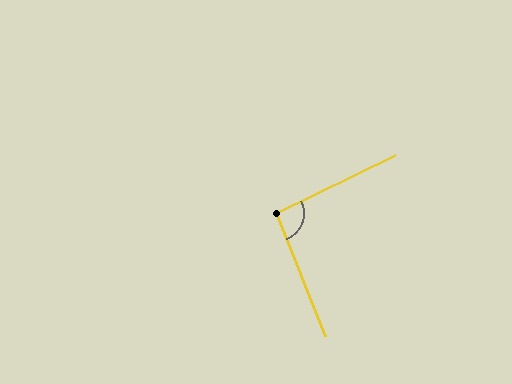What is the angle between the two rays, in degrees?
Approximately 94 degrees.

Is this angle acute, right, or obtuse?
It is approximately a right angle.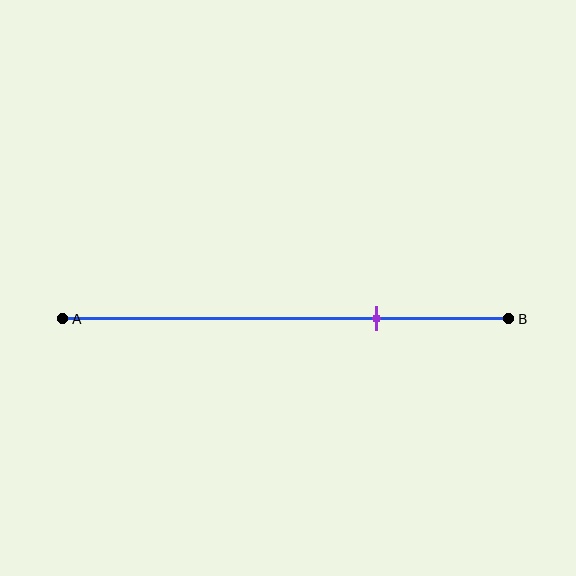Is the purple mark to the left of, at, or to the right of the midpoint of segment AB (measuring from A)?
The purple mark is to the right of the midpoint of segment AB.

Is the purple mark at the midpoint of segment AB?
No, the mark is at about 70% from A, not at the 50% midpoint.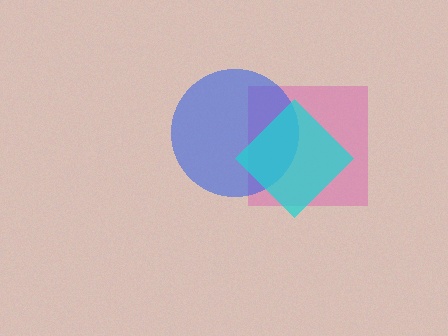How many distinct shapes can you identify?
There are 3 distinct shapes: a pink square, a blue circle, a cyan diamond.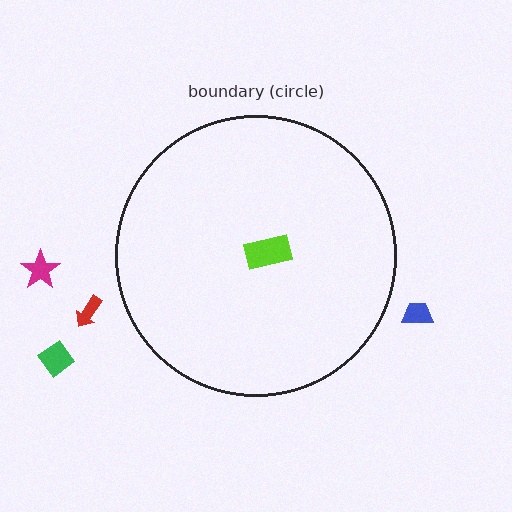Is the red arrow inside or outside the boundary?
Outside.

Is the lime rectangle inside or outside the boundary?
Inside.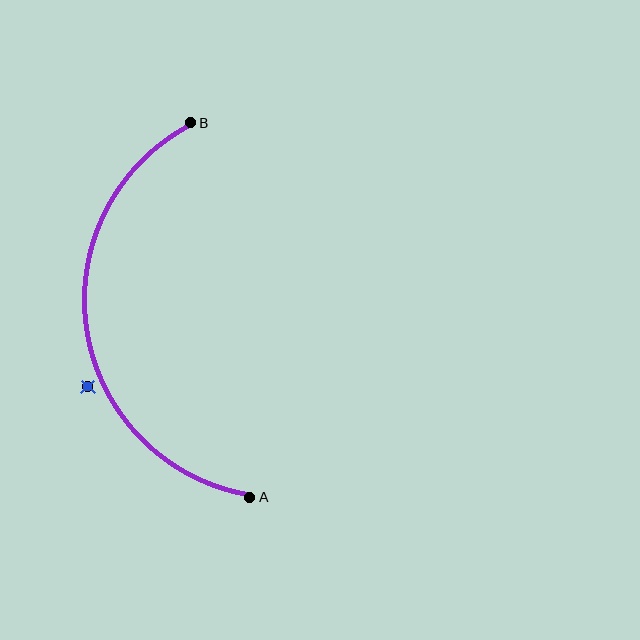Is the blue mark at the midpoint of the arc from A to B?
No — the blue mark does not lie on the arc at all. It sits slightly outside the curve.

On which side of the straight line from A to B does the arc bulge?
The arc bulges to the left of the straight line connecting A and B.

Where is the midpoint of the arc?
The arc midpoint is the point on the curve farthest from the straight line joining A and B. It sits to the left of that line.